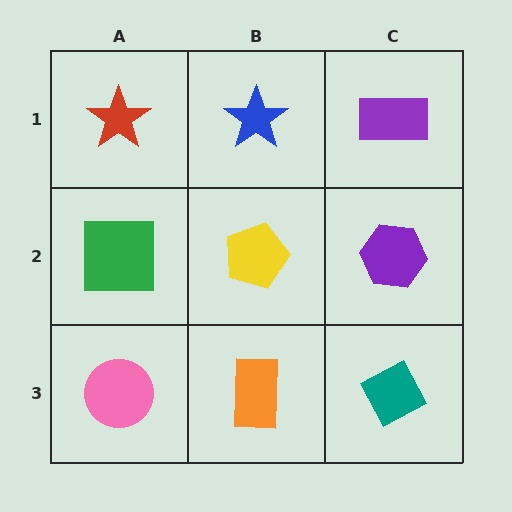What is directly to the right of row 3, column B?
A teal diamond.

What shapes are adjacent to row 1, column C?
A purple hexagon (row 2, column C), a blue star (row 1, column B).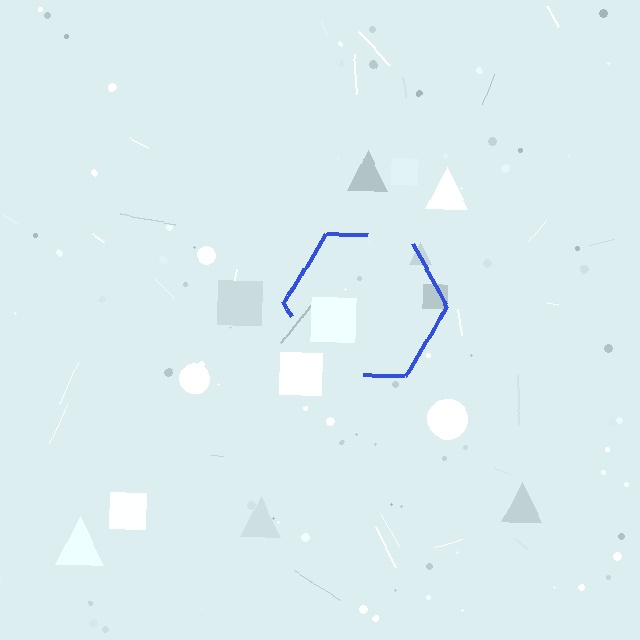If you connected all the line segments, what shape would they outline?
They would outline a hexagon.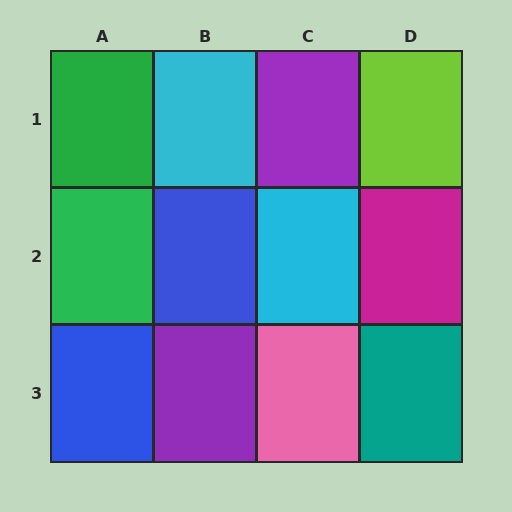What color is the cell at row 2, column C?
Cyan.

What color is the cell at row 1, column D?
Lime.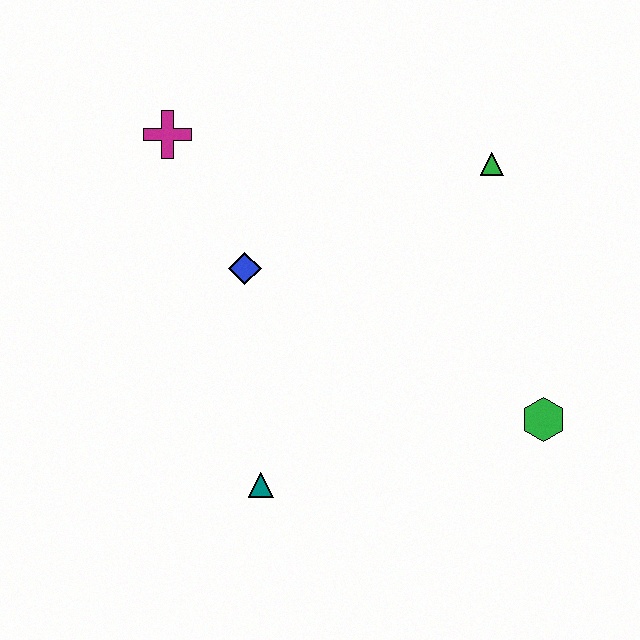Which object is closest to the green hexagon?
The green triangle is closest to the green hexagon.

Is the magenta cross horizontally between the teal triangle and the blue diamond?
No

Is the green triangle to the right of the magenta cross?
Yes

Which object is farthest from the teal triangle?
The green triangle is farthest from the teal triangle.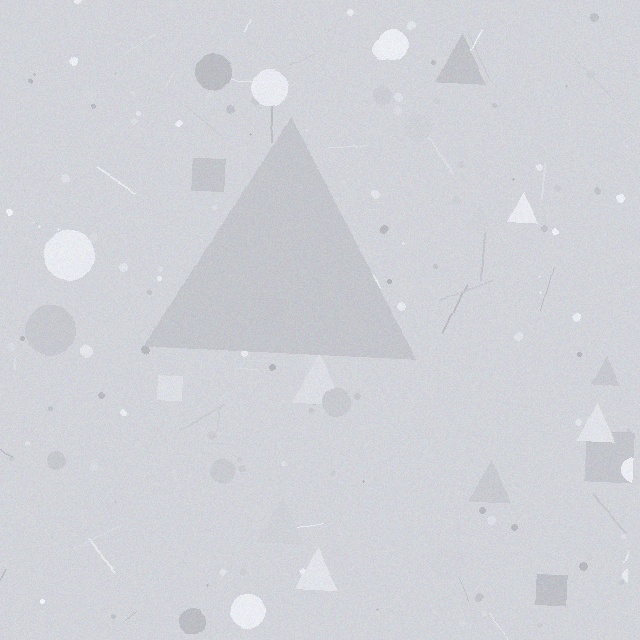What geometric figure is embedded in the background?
A triangle is embedded in the background.